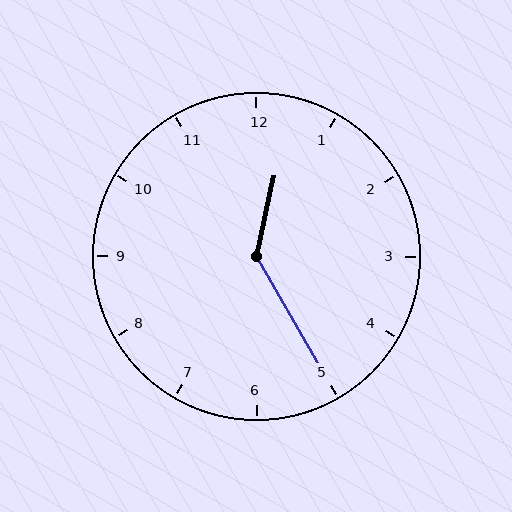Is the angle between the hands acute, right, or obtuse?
It is obtuse.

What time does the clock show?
12:25.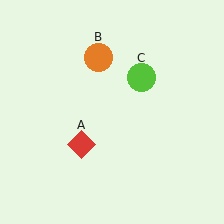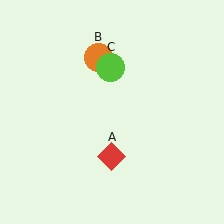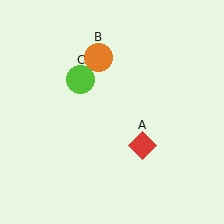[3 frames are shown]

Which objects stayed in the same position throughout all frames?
Orange circle (object B) remained stationary.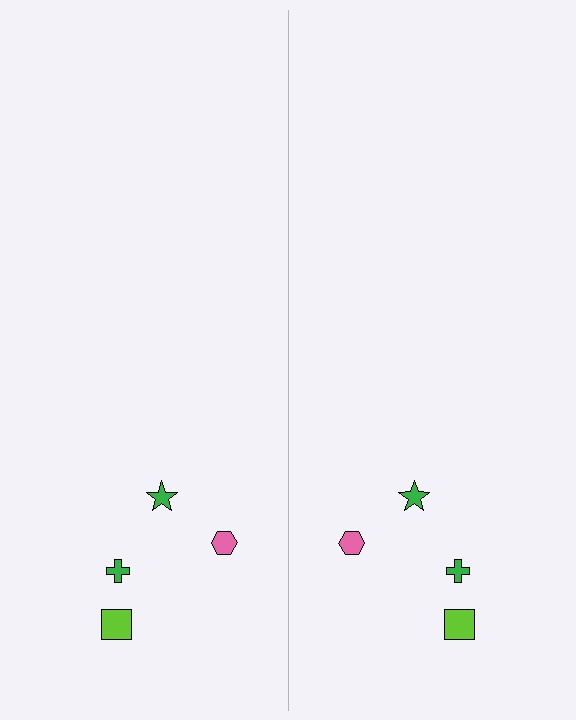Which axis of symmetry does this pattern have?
The pattern has a vertical axis of symmetry running through the center of the image.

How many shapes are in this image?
There are 8 shapes in this image.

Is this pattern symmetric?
Yes, this pattern has bilateral (reflection) symmetry.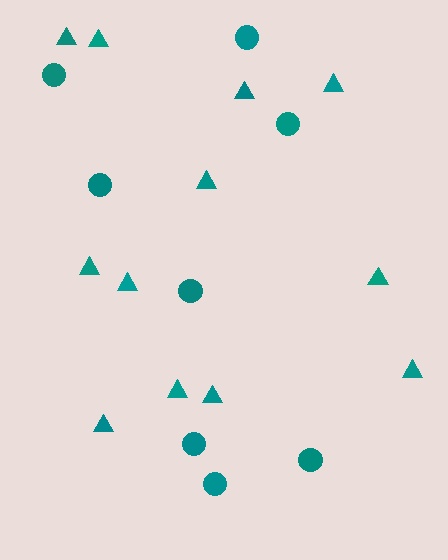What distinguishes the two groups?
There are 2 groups: one group of circles (8) and one group of triangles (12).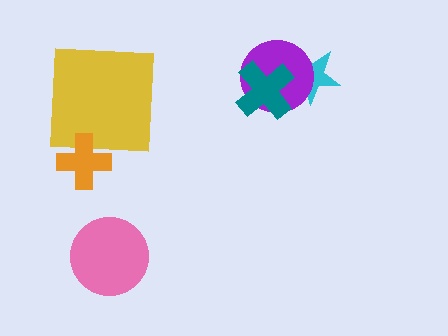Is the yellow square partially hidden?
Yes, it is partially covered by another shape.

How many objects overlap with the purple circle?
2 objects overlap with the purple circle.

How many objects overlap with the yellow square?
1 object overlaps with the yellow square.